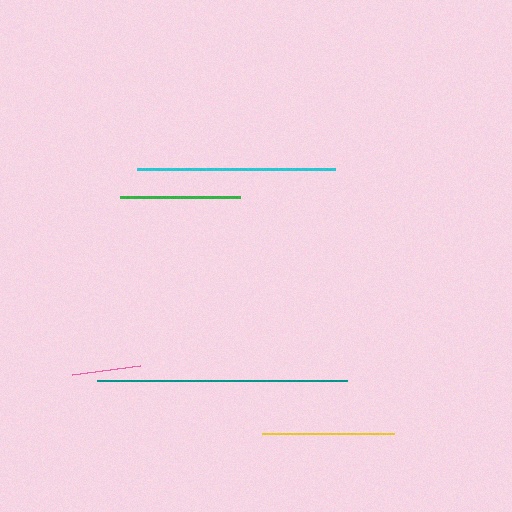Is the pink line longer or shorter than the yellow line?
The yellow line is longer than the pink line.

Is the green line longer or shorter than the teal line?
The teal line is longer than the green line.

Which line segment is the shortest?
The pink line is the shortest at approximately 69 pixels.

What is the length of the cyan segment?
The cyan segment is approximately 198 pixels long.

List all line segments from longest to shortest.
From longest to shortest: teal, cyan, yellow, green, pink.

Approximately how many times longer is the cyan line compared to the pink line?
The cyan line is approximately 2.9 times the length of the pink line.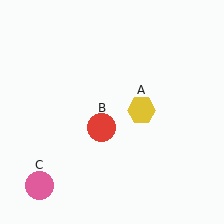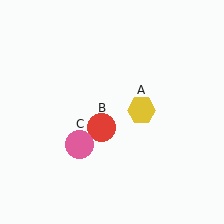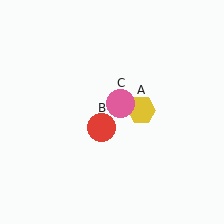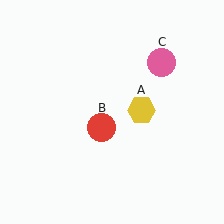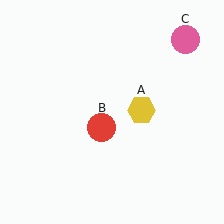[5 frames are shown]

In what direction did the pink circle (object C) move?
The pink circle (object C) moved up and to the right.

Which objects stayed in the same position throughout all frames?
Yellow hexagon (object A) and red circle (object B) remained stationary.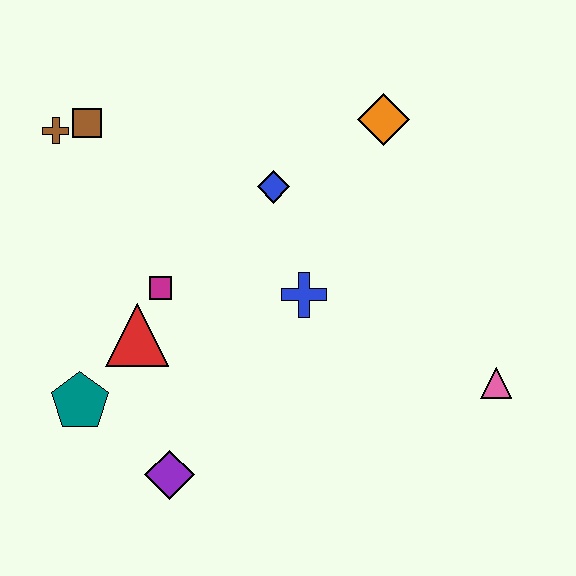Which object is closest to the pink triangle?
The blue cross is closest to the pink triangle.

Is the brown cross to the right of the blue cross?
No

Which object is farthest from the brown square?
The pink triangle is farthest from the brown square.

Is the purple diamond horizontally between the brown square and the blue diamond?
Yes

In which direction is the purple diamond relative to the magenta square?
The purple diamond is below the magenta square.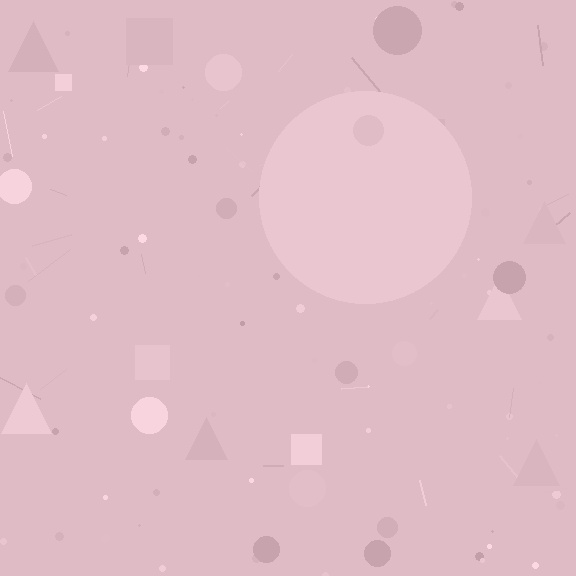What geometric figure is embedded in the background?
A circle is embedded in the background.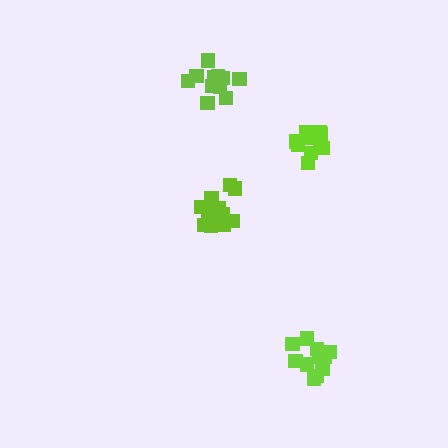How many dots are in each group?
Group 1: 16 dots, Group 2: 11 dots, Group 3: 11 dots, Group 4: 13 dots (51 total).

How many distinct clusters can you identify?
There are 4 distinct clusters.